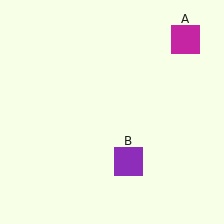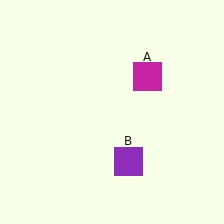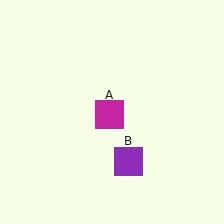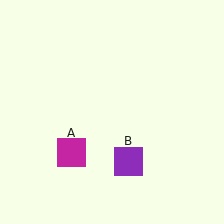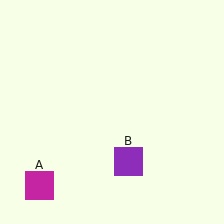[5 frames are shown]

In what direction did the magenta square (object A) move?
The magenta square (object A) moved down and to the left.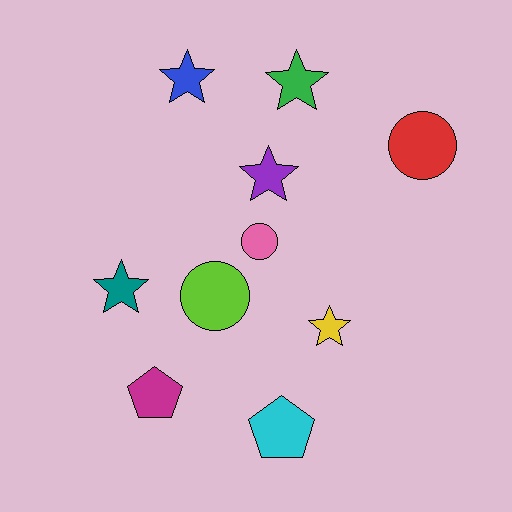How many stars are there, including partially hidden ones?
There are 5 stars.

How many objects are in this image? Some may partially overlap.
There are 10 objects.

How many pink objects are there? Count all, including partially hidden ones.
There is 1 pink object.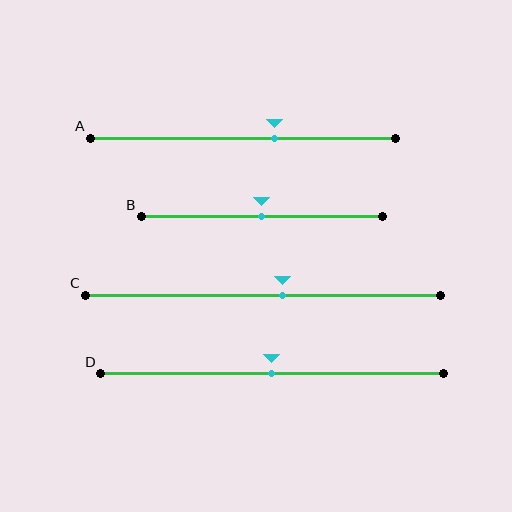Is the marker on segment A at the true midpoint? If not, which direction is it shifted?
No, the marker on segment A is shifted to the right by about 10% of the segment length.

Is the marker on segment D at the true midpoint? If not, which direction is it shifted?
Yes, the marker on segment D is at the true midpoint.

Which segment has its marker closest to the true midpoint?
Segment B has its marker closest to the true midpoint.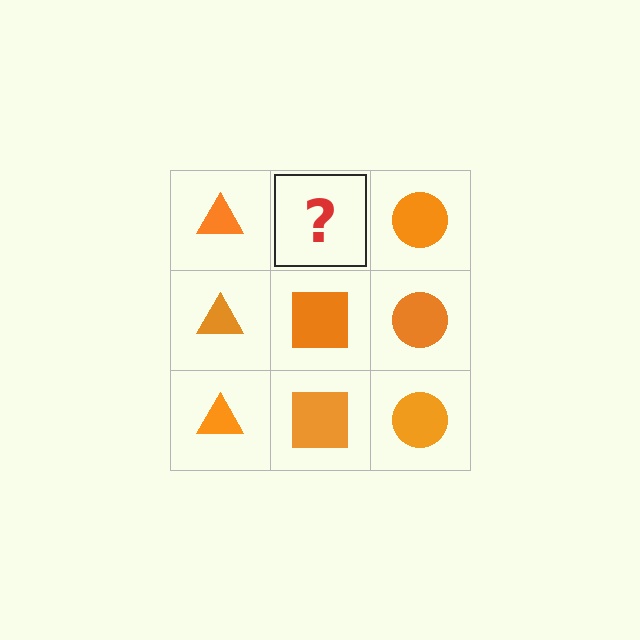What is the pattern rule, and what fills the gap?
The rule is that each column has a consistent shape. The gap should be filled with an orange square.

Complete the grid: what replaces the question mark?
The question mark should be replaced with an orange square.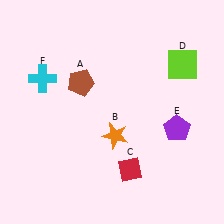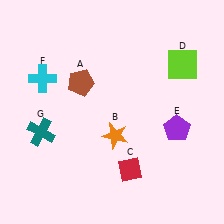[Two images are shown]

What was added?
A teal cross (G) was added in Image 2.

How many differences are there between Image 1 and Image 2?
There is 1 difference between the two images.